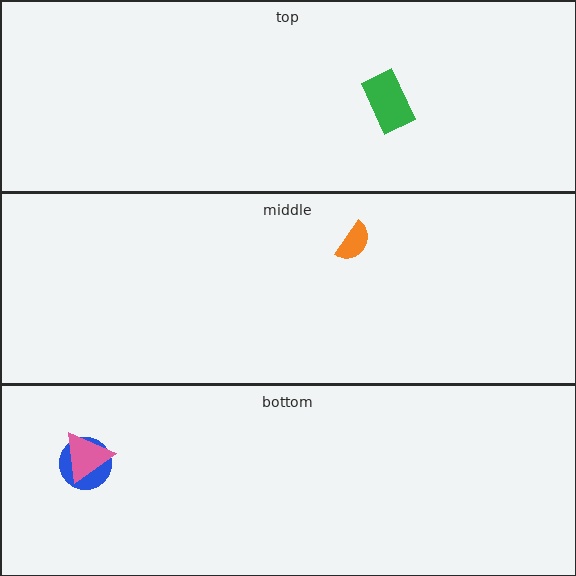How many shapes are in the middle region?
1.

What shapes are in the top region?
The green rectangle.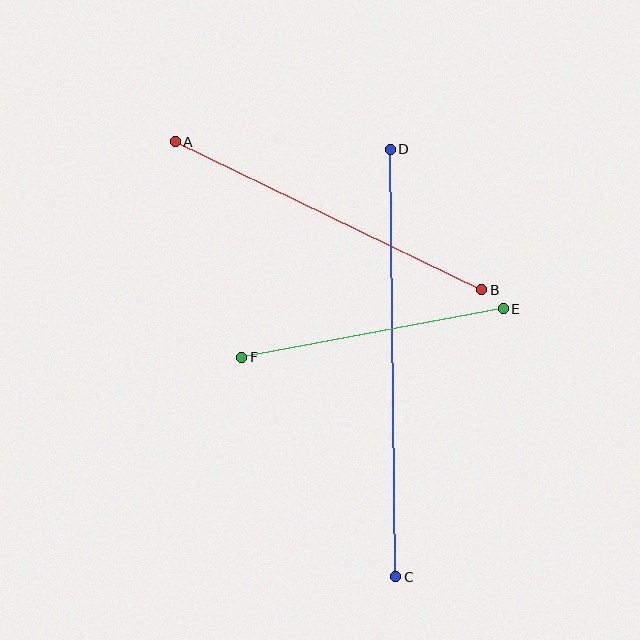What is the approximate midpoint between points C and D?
The midpoint is at approximately (393, 363) pixels.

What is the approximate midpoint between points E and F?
The midpoint is at approximately (373, 333) pixels.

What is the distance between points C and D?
The distance is approximately 427 pixels.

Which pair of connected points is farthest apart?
Points C and D are farthest apart.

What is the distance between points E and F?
The distance is approximately 266 pixels.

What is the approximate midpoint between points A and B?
The midpoint is at approximately (328, 216) pixels.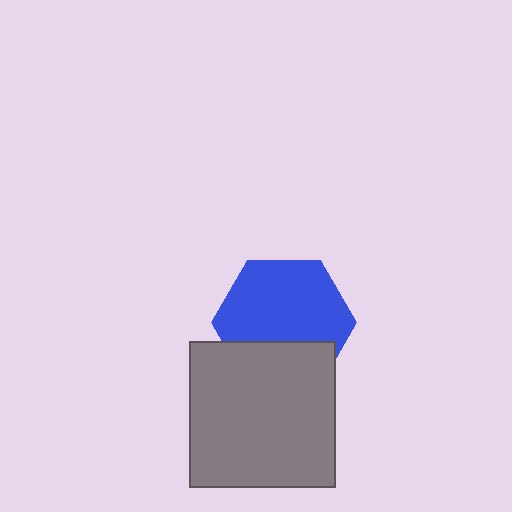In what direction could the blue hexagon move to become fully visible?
The blue hexagon could move up. That would shift it out from behind the gray square entirely.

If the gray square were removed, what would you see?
You would see the complete blue hexagon.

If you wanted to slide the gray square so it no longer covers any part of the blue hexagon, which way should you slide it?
Slide it down — that is the most direct way to separate the two shapes.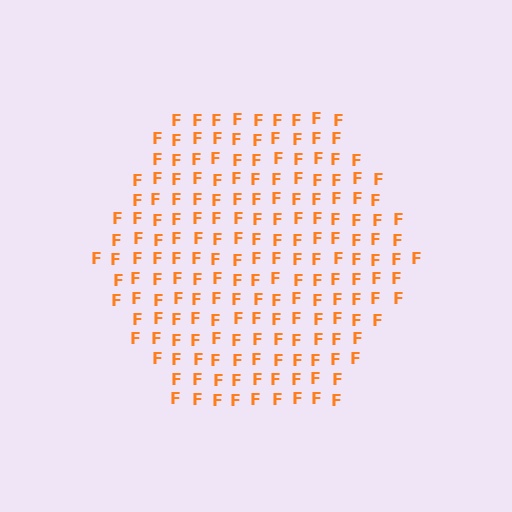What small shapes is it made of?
It is made of small letter F's.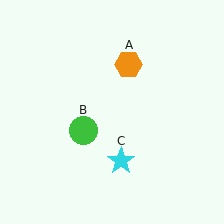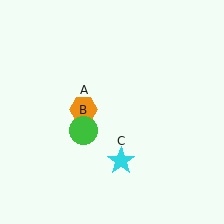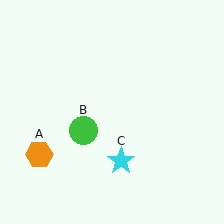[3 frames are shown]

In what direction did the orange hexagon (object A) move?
The orange hexagon (object A) moved down and to the left.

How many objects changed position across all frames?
1 object changed position: orange hexagon (object A).